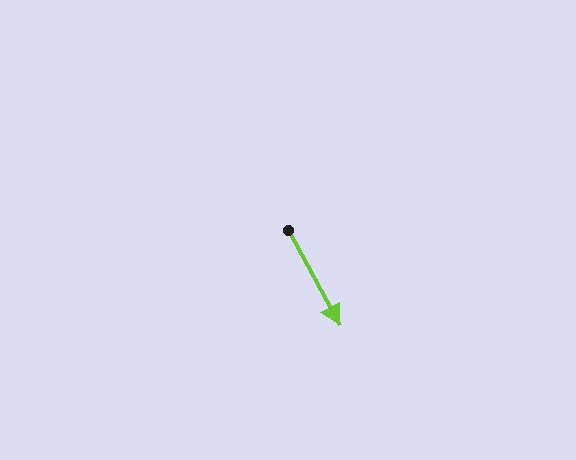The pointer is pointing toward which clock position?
Roughly 5 o'clock.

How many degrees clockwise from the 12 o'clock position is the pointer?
Approximately 152 degrees.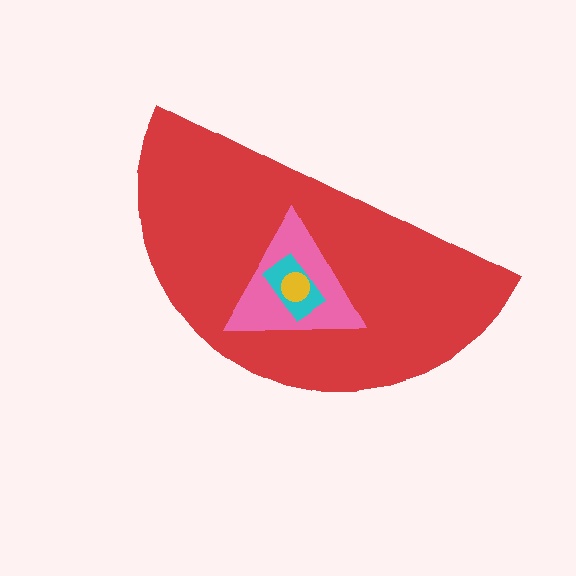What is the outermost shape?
The red semicircle.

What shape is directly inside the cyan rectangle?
The yellow circle.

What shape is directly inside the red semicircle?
The pink triangle.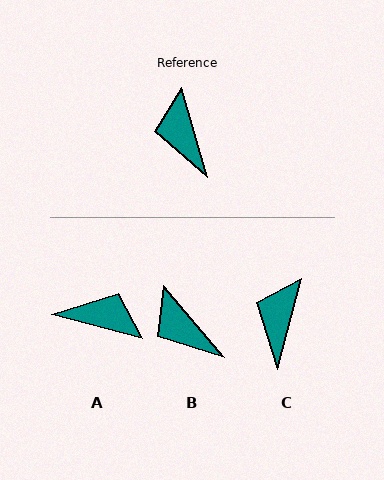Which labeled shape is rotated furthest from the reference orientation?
A, about 121 degrees away.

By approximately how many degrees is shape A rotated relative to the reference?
Approximately 121 degrees clockwise.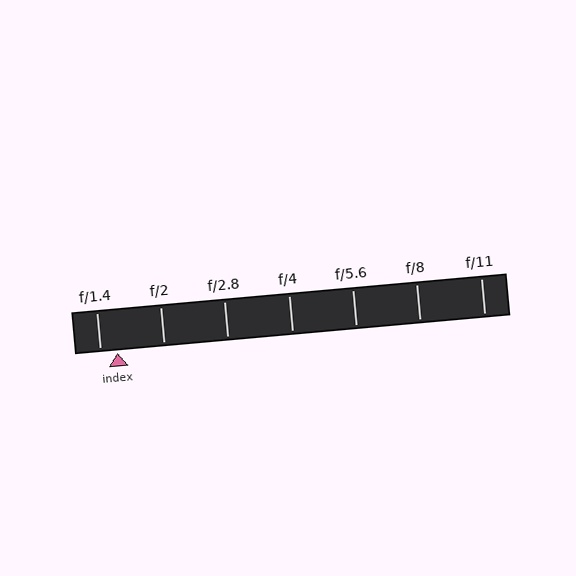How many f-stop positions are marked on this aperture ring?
There are 7 f-stop positions marked.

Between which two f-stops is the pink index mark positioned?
The index mark is between f/1.4 and f/2.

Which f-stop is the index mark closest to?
The index mark is closest to f/1.4.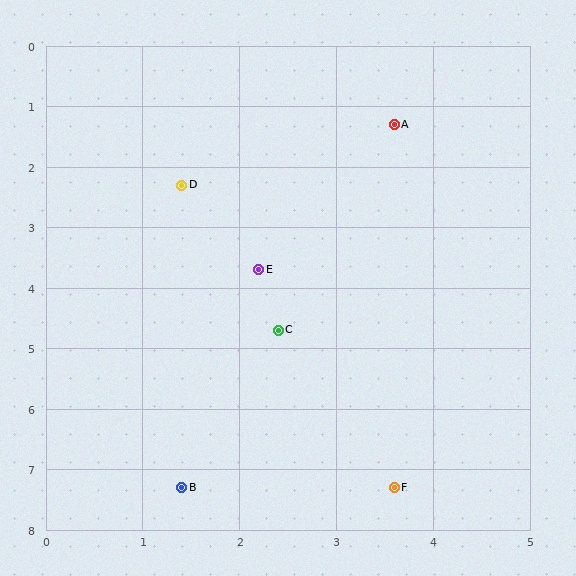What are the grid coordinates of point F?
Point F is at approximately (3.6, 7.3).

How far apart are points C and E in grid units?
Points C and E are about 1.0 grid units apart.